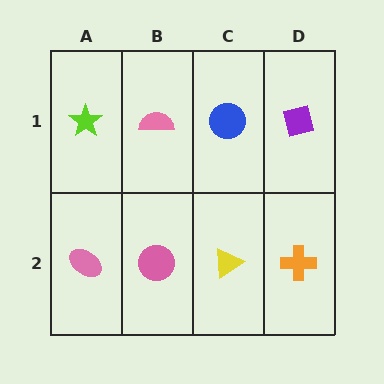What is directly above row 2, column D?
A purple square.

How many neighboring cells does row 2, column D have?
2.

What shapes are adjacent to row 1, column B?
A pink circle (row 2, column B), a lime star (row 1, column A), a blue circle (row 1, column C).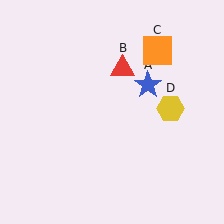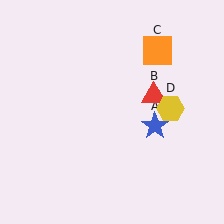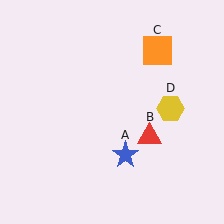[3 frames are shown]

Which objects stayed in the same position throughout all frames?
Orange square (object C) and yellow hexagon (object D) remained stationary.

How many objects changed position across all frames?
2 objects changed position: blue star (object A), red triangle (object B).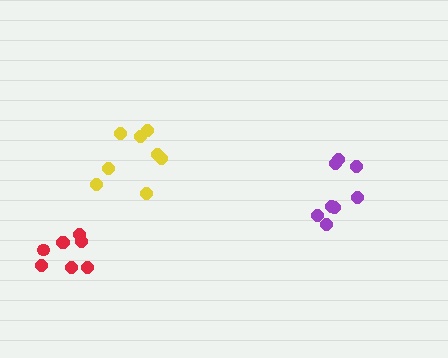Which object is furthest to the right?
The purple cluster is rightmost.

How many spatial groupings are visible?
There are 3 spatial groupings.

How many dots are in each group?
Group 1: 8 dots, Group 2: 8 dots, Group 3: 8 dots (24 total).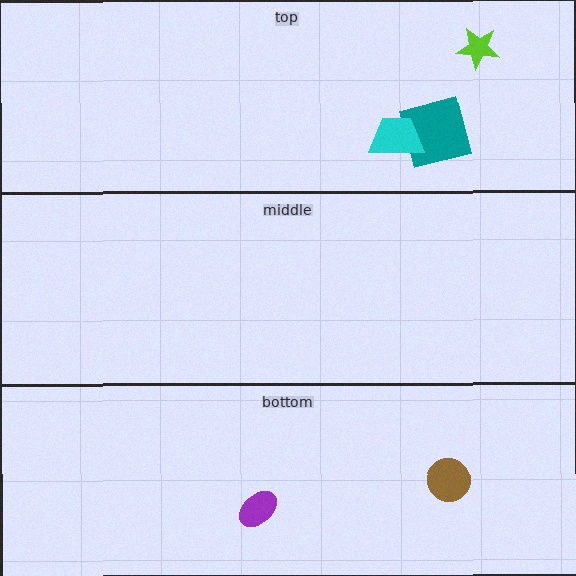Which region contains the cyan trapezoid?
The top region.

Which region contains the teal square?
The top region.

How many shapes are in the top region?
3.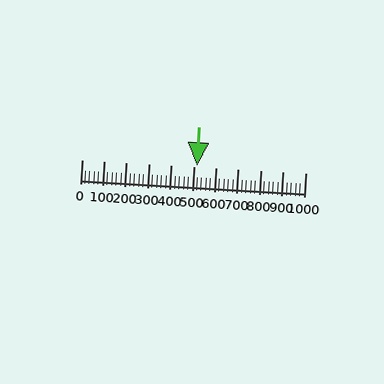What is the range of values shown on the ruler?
The ruler shows values from 0 to 1000.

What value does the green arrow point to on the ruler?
The green arrow points to approximately 514.